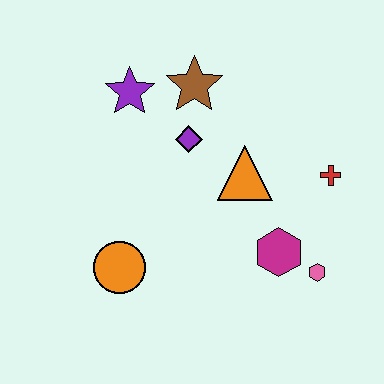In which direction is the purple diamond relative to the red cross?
The purple diamond is to the left of the red cross.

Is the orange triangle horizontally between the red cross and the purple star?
Yes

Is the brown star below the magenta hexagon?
No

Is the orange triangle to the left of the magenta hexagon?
Yes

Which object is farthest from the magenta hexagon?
The purple star is farthest from the magenta hexagon.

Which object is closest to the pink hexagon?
The magenta hexagon is closest to the pink hexagon.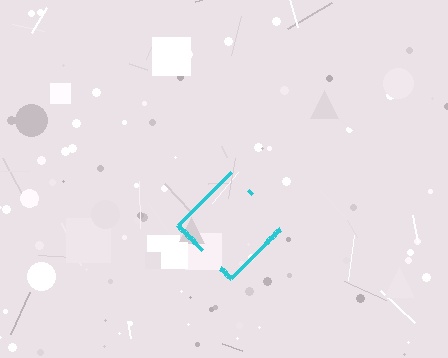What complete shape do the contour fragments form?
The contour fragments form a diamond.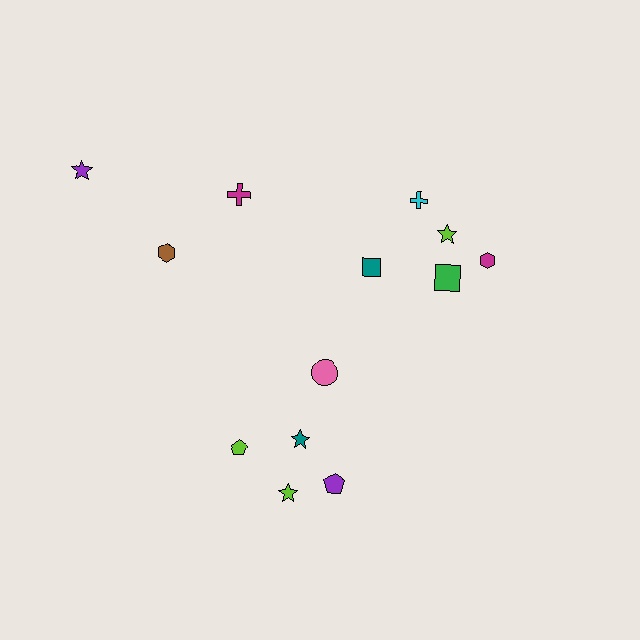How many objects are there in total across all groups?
There are 13 objects.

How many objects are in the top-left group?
There are 3 objects.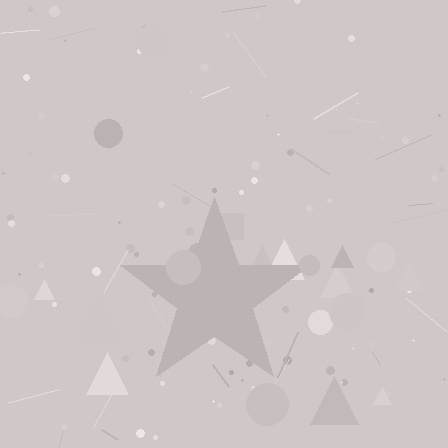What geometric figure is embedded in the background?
A star is embedded in the background.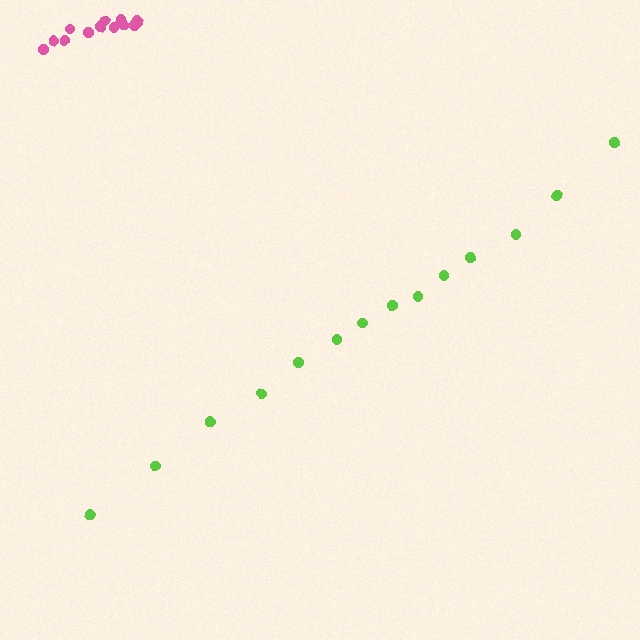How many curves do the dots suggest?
There are 2 distinct paths.